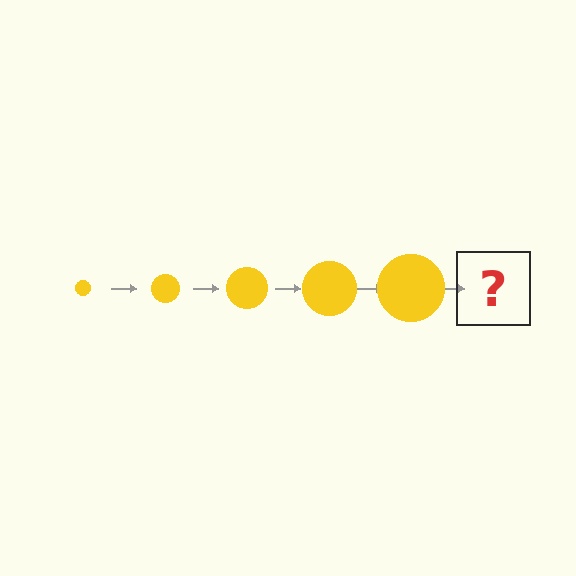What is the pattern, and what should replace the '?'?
The pattern is that the circle gets progressively larger each step. The '?' should be a yellow circle, larger than the previous one.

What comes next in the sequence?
The next element should be a yellow circle, larger than the previous one.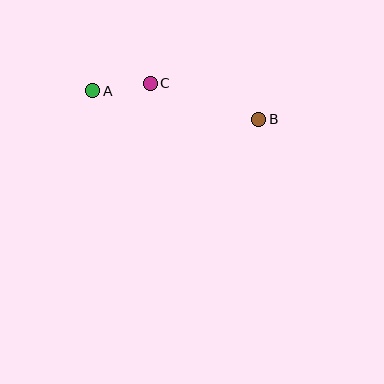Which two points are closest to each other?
Points A and C are closest to each other.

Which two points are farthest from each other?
Points A and B are farthest from each other.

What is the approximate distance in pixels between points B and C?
The distance between B and C is approximately 114 pixels.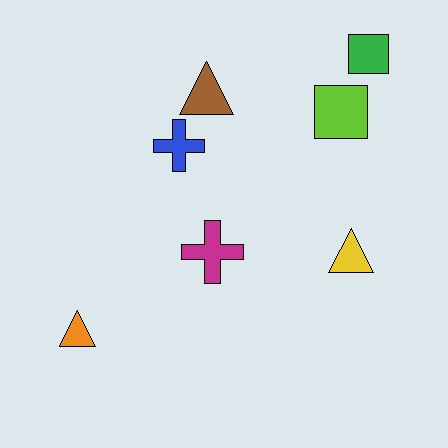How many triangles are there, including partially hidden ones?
There are 3 triangles.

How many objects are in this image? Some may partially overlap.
There are 7 objects.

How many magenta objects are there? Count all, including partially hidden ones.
There is 1 magenta object.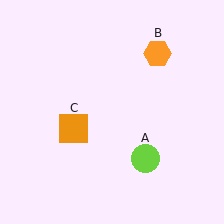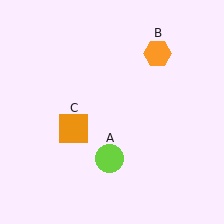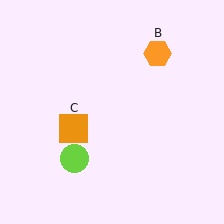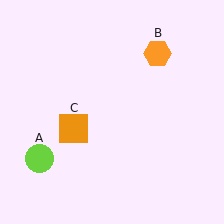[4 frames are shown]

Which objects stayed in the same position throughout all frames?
Orange hexagon (object B) and orange square (object C) remained stationary.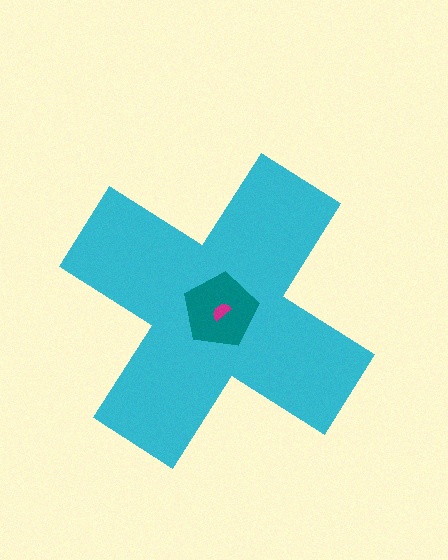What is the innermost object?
The magenta semicircle.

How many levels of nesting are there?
3.